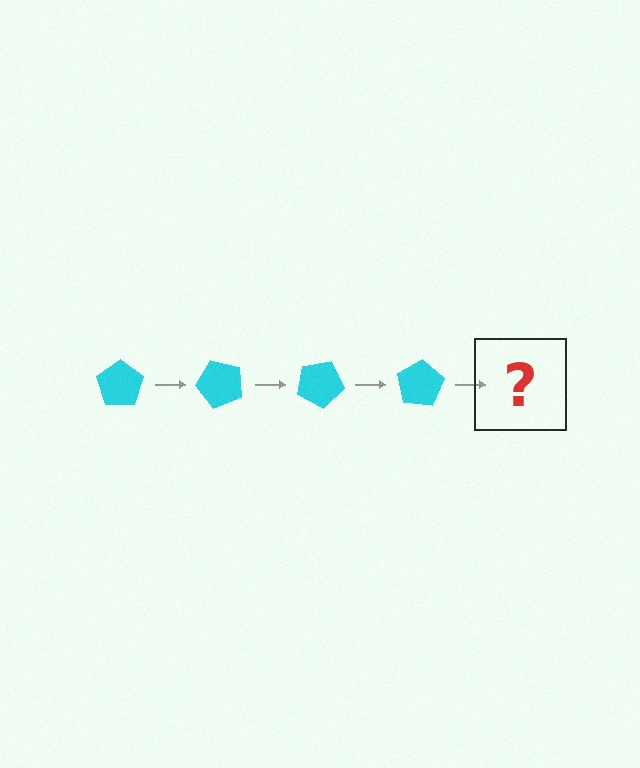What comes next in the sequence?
The next element should be a cyan pentagon rotated 200 degrees.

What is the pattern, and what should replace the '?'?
The pattern is that the pentagon rotates 50 degrees each step. The '?' should be a cyan pentagon rotated 200 degrees.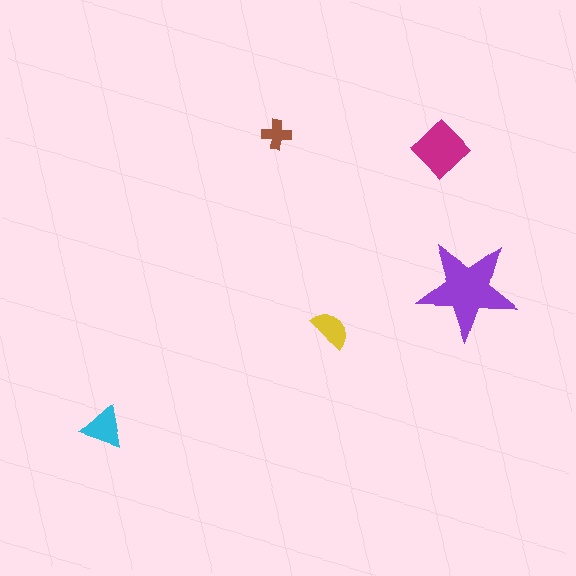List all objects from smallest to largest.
The brown cross, the yellow semicircle, the cyan triangle, the magenta diamond, the purple star.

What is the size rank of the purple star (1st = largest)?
1st.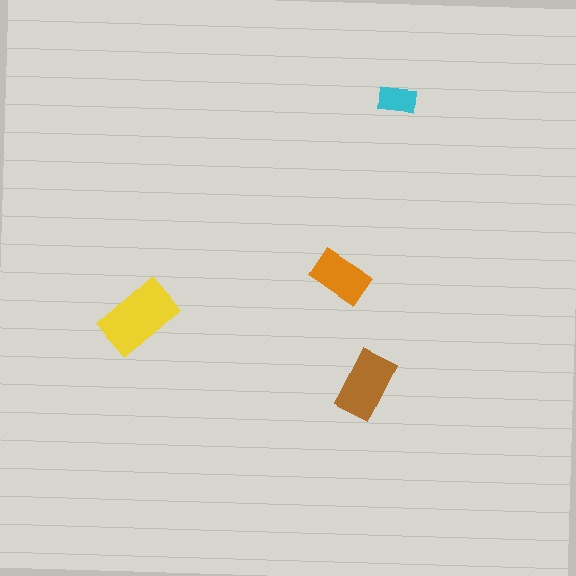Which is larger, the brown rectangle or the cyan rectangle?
The brown one.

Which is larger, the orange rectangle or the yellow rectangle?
The yellow one.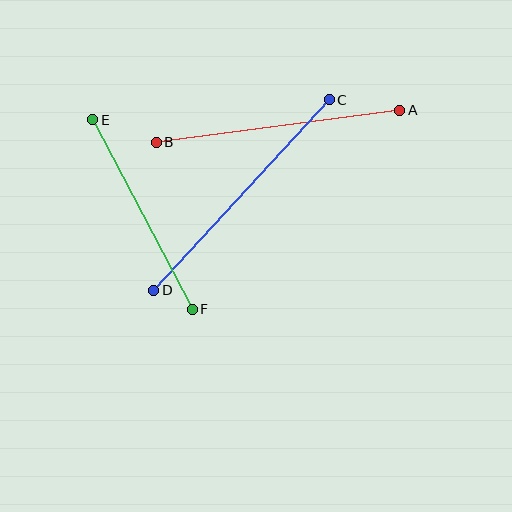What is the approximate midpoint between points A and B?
The midpoint is at approximately (278, 126) pixels.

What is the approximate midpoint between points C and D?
The midpoint is at approximately (242, 195) pixels.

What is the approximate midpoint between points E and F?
The midpoint is at approximately (142, 214) pixels.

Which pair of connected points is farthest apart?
Points C and D are farthest apart.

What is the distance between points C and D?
The distance is approximately 259 pixels.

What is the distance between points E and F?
The distance is approximately 214 pixels.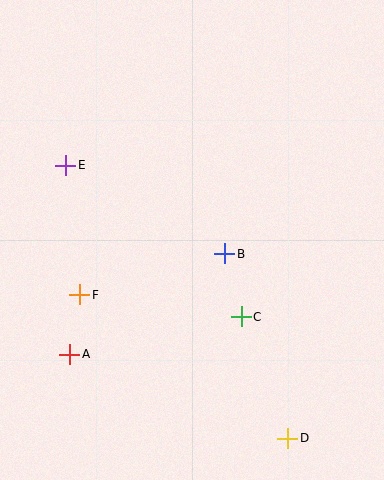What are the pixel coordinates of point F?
Point F is at (80, 295).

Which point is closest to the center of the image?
Point B at (225, 254) is closest to the center.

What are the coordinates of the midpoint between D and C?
The midpoint between D and C is at (265, 377).